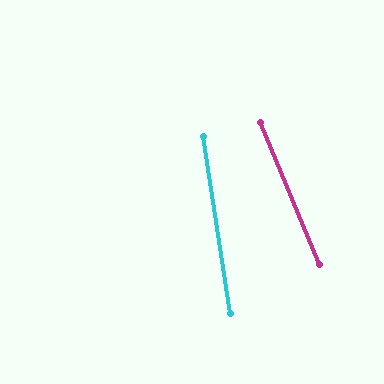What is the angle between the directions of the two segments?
Approximately 14 degrees.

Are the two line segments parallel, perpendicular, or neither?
Neither parallel nor perpendicular — they differ by about 14°.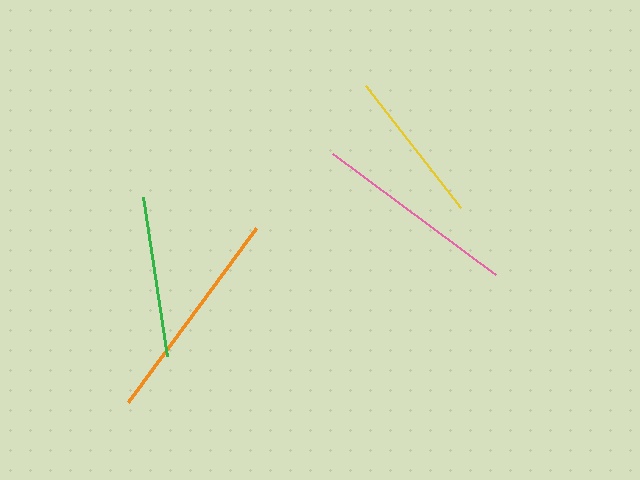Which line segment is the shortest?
The yellow line is the shortest at approximately 154 pixels.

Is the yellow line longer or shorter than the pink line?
The pink line is longer than the yellow line.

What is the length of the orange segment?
The orange segment is approximately 216 pixels long.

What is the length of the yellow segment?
The yellow segment is approximately 154 pixels long.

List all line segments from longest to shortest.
From longest to shortest: orange, pink, green, yellow.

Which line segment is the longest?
The orange line is the longest at approximately 216 pixels.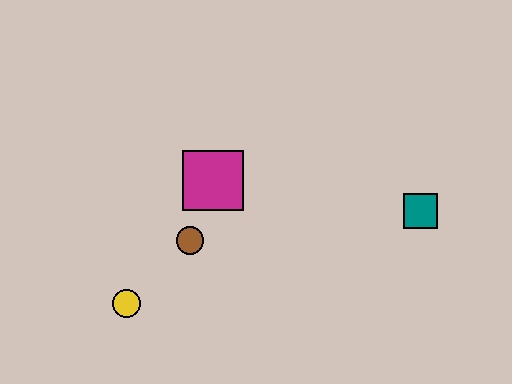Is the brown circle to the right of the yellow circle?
Yes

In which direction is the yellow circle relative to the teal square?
The yellow circle is to the left of the teal square.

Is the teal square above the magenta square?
No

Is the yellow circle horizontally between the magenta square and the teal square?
No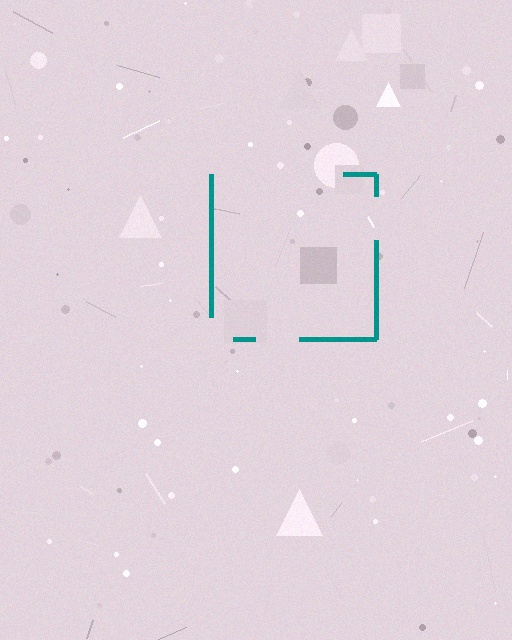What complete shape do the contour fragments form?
The contour fragments form a square.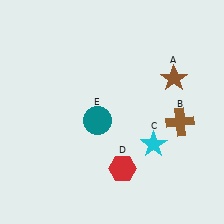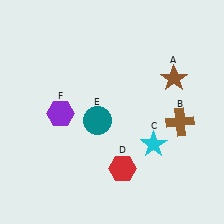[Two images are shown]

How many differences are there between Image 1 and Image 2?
There is 1 difference between the two images.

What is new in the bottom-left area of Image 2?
A purple hexagon (F) was added in the bottom-left area of Image 2.